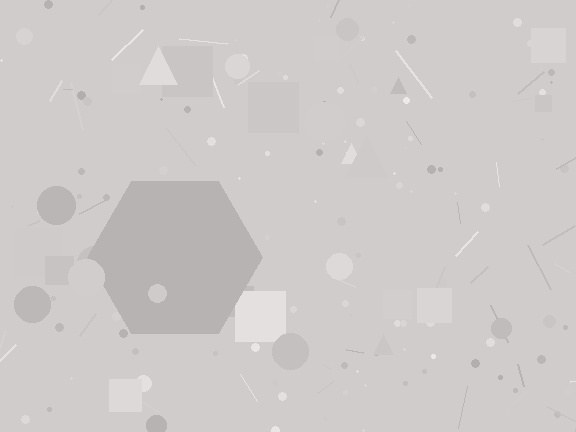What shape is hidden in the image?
A hexagon is hidden in the image.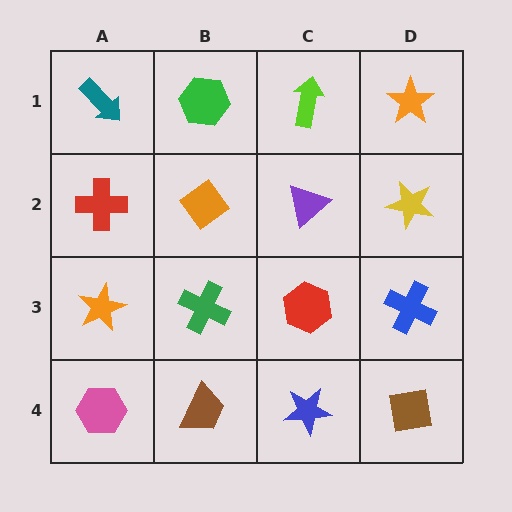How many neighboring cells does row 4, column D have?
2.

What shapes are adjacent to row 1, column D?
A yellow star (row 2, column D), a lime arrow (row 1, column C).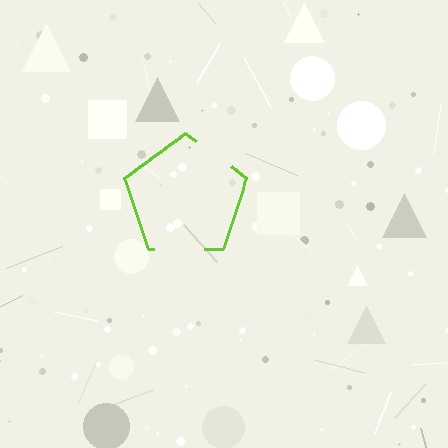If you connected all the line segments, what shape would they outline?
They would outline a pentagon.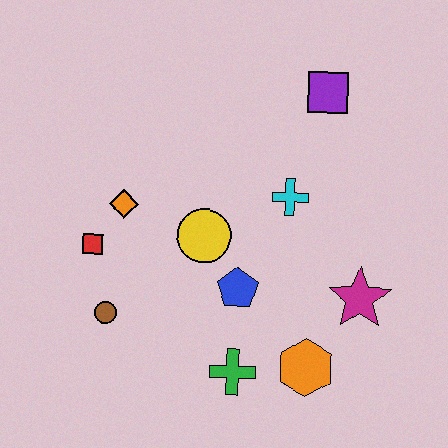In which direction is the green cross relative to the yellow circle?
The green cross is below the yellow circle.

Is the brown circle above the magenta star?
No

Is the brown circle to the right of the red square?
Yes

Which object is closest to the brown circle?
The red square is closest to the brown circle.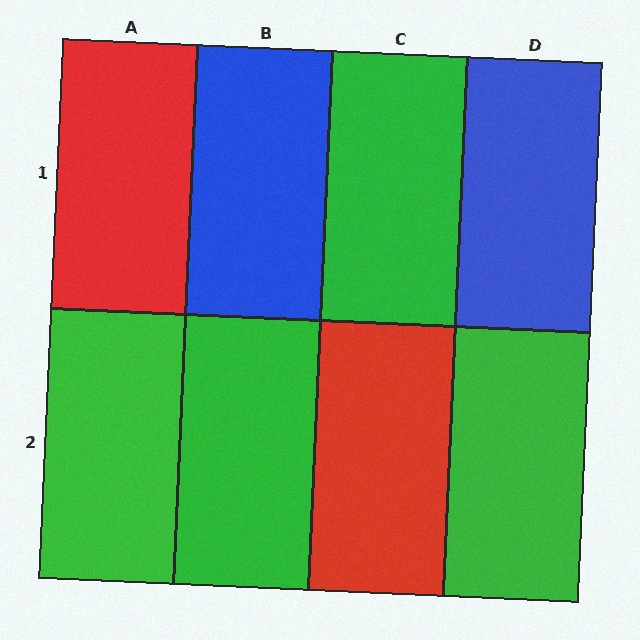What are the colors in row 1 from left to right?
Red, blue, green, blue.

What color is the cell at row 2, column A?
Green.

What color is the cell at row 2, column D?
Green.